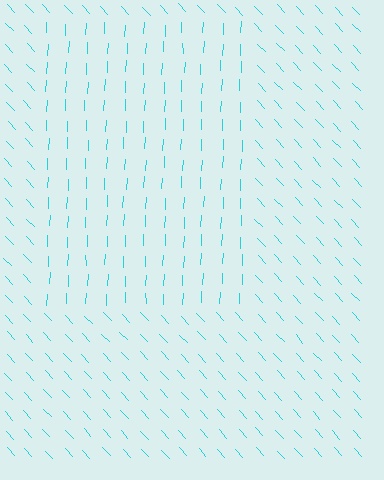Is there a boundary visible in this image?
Yes, there is a texture boundary formed by a change in line orientation.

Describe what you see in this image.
The image is filled with small cyan line segments. A rectangle region in the image has lines oriented differently from the surrounding lines, creating a visible texture boundary.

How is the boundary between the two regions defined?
The boundary is defined purely by a change in line orientation (approximately 45 degrees difference). All lines are the same color and thickness.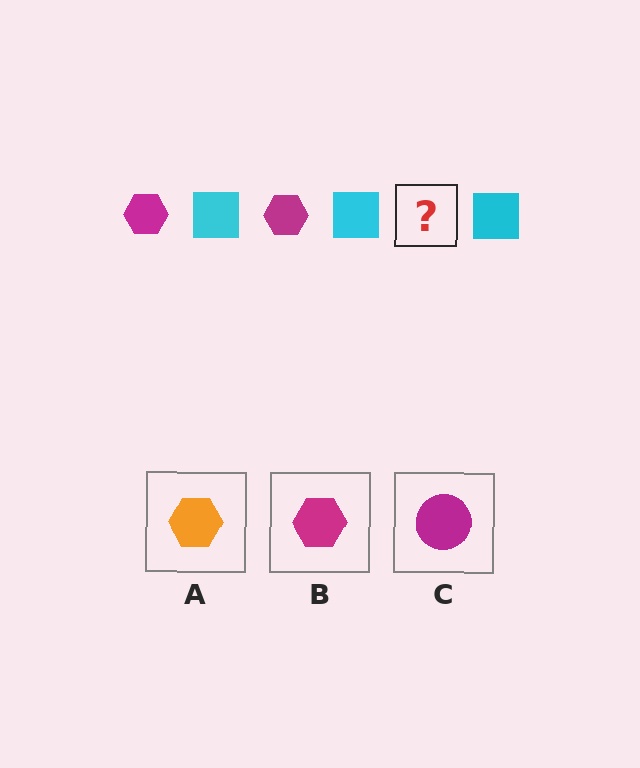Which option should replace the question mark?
Option B.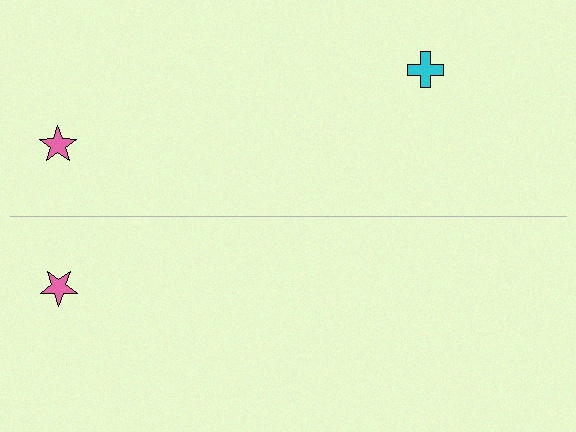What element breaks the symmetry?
A cyan cross is missing from the bottom side.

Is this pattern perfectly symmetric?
No, the pattern is not perfectly symmetric. A cyan cross is missing from the bottom side.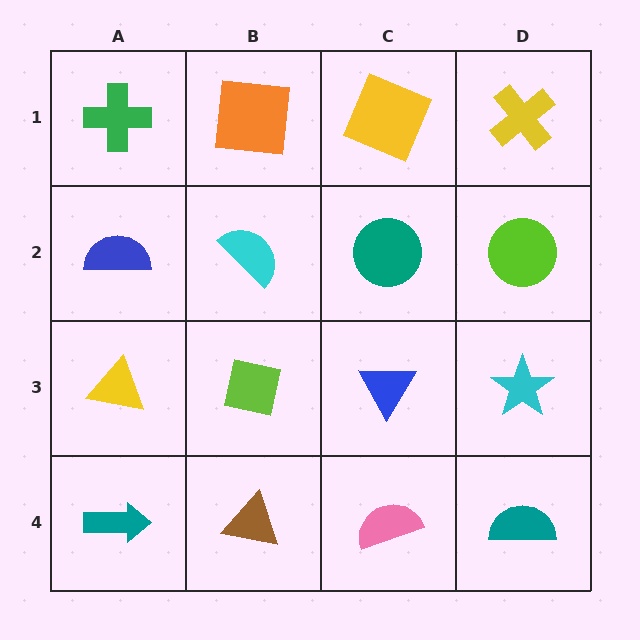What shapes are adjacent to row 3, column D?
A lime circle (row 2, column D), a teal semicircle (row 4, column D), a blue triangle (row 3, column C).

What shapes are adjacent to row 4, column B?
A lime square (row 3, column B), a teal arrow (row 4, column A), a pink semicircle (row 4, column C).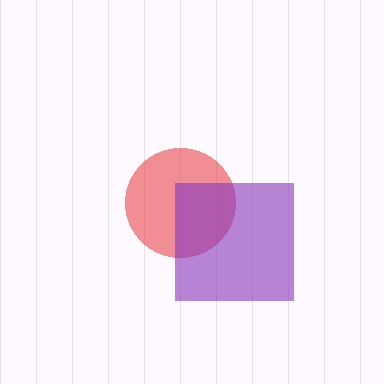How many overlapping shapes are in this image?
There are 2 overlapping shapes in the image.